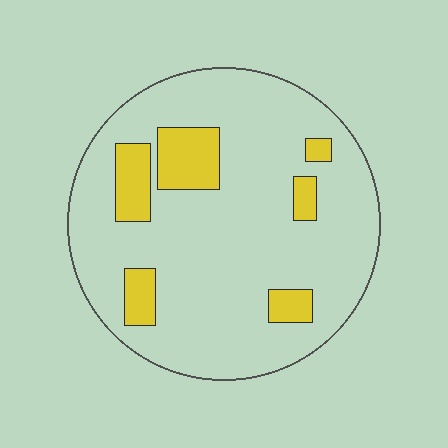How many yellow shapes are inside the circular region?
6.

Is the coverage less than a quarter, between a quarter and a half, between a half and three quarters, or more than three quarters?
Less than a quarter.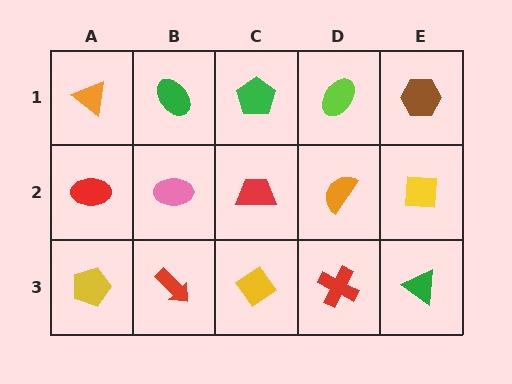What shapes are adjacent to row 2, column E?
A brown hexagon (row 1, column E), a green triangle (row 3, column E), an orange semicircle (row 2, column D).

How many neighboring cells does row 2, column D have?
4.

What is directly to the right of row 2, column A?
A pink ellipse.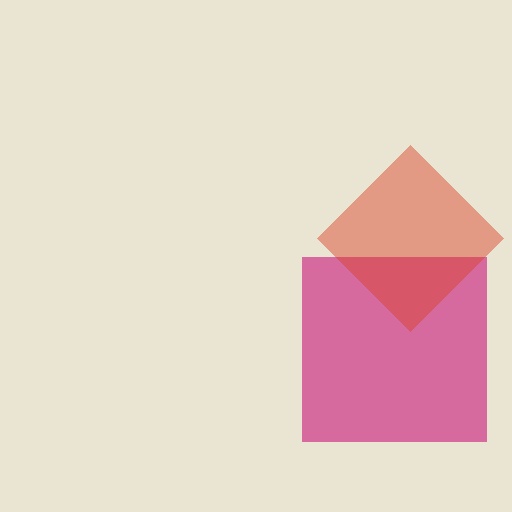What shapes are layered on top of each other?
The layered shapes are: a magenta square, a red diamond.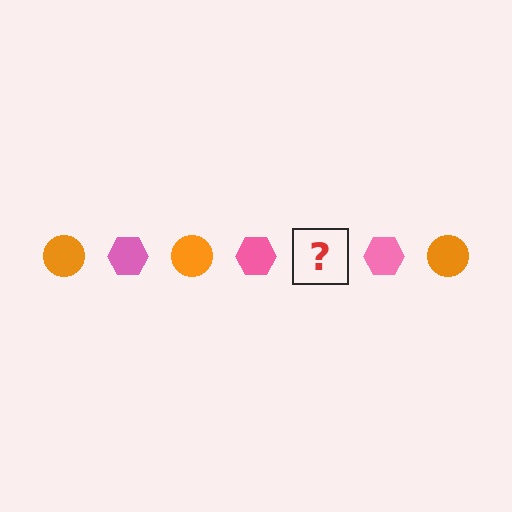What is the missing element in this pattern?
The missing element is an orange circle.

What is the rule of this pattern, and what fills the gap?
The rule is that the pattern alternates between orange circle and pink hexagon. The gap should be filled with an orange circle.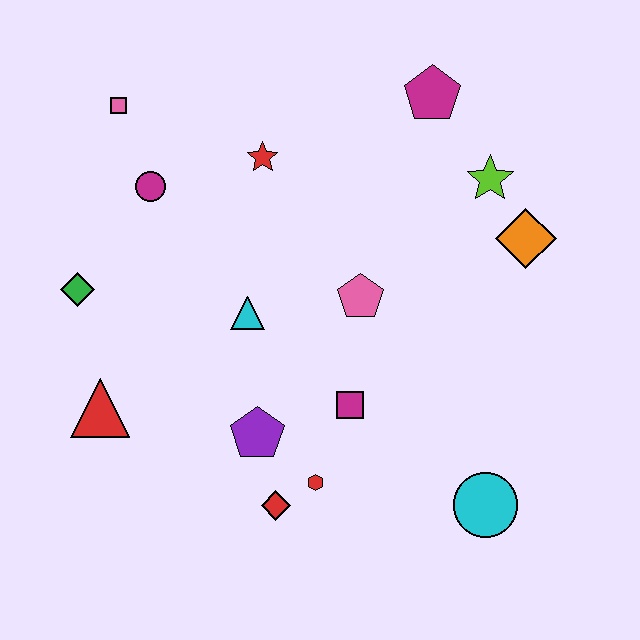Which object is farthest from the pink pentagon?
The pink square is farthest from the pink pentagon.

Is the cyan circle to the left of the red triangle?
No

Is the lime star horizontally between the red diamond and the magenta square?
No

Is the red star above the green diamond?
Yes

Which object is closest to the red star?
The magenta circle is closest to the red star.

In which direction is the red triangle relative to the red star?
The red triangle is below the red star.